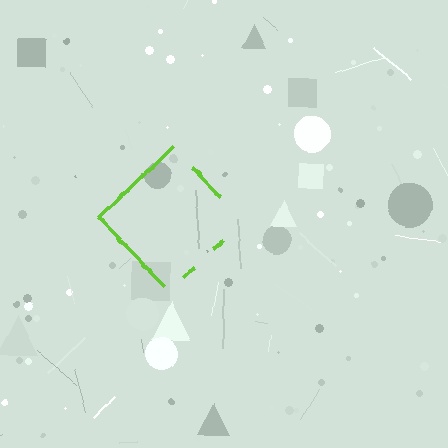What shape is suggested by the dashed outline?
The dashed outline suggests a diamond.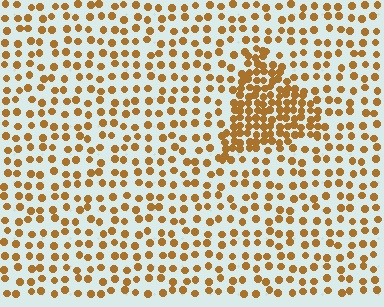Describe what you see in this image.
The image contains small brown elements arranged at two different densities. A triangle-shaped region is visible where the elements are more densely packed than the surrounding area.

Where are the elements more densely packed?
The elements are more densely packed inside the triangle boundary.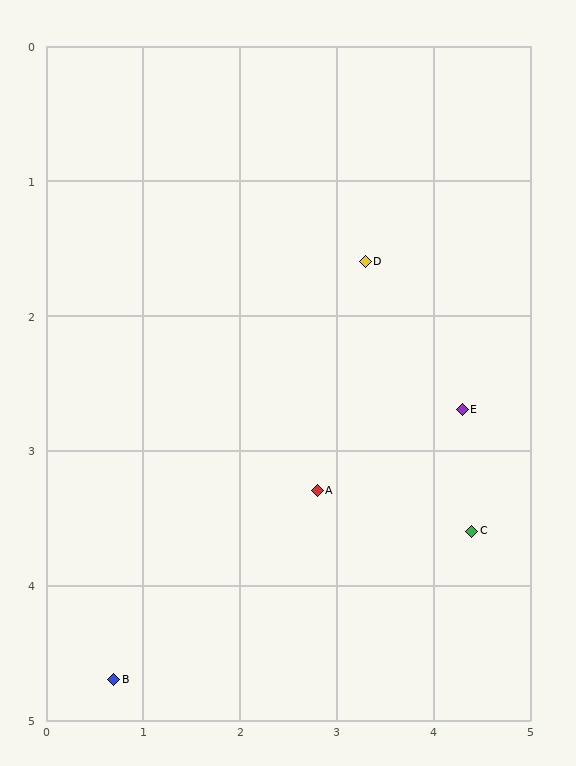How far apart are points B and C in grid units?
Points B and C are about 3.9 grid units apart.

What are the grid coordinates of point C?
Point C is at approximately (4.4, 3.6).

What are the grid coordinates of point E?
Point E is at approximately (4.3, 2.7).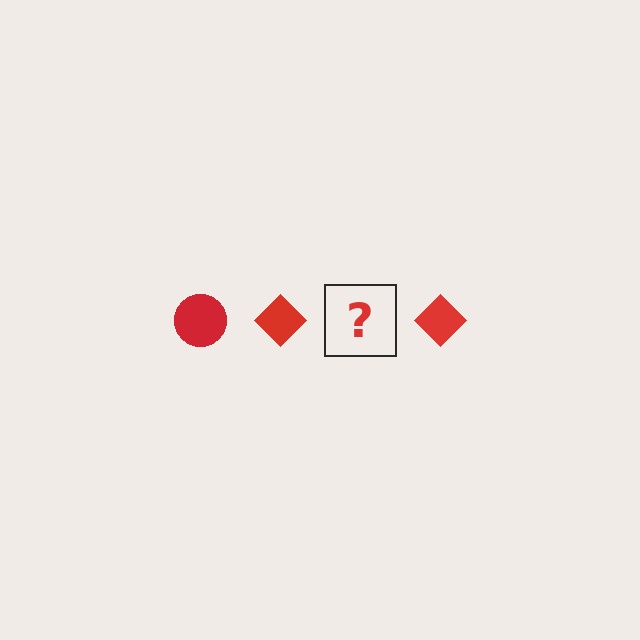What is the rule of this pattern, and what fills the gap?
The rule is that the pattern cycles through circle, diamond shapes in red. The gap should be filled with a red circle.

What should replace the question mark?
The question mark should be replaced with a red circle.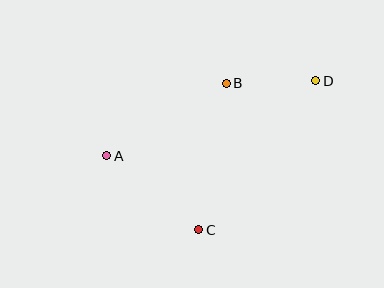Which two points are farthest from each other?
Points A and D are farthest from each other.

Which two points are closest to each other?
Points B and D are closest to each other.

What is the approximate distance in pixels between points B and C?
The distance between B and C is approximately 149 pixels.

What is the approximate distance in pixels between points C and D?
The distance between C and D is approximately 189 pixels.